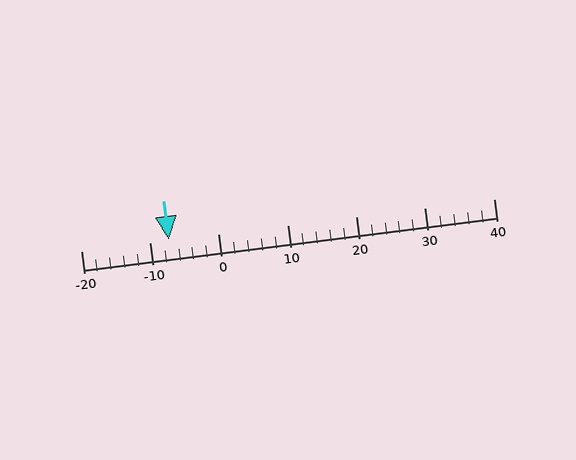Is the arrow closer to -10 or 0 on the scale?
The arrow is closer to -10.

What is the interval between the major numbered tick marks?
The major tick marks are spaced 10 units apart.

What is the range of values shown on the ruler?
The ruler shows values from -20 to 40.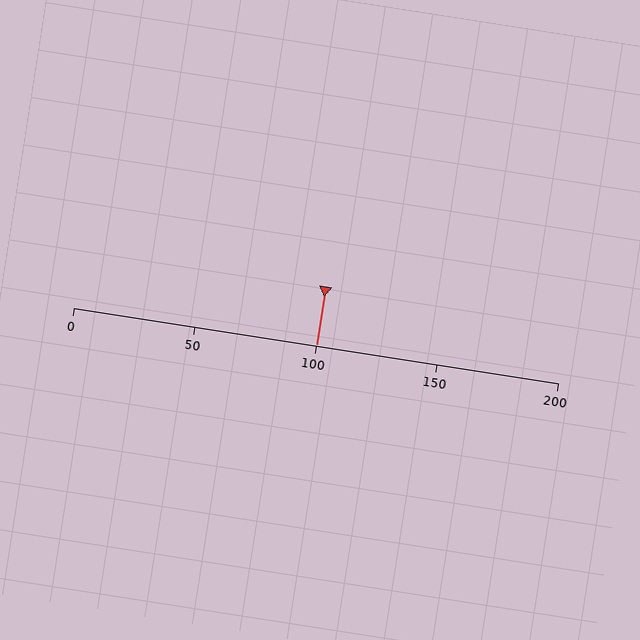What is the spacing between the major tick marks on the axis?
The major ticks are spaced 50 apart.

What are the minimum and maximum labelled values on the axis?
The axis runs from 0 to 200.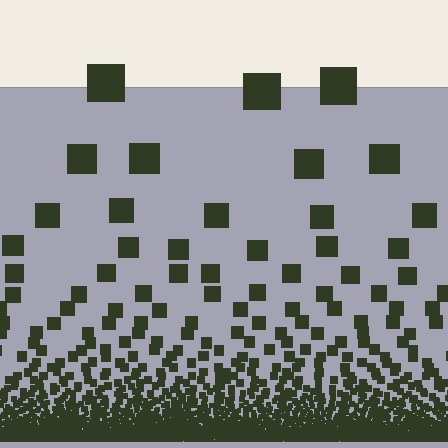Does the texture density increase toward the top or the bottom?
Density increases toward the bottom.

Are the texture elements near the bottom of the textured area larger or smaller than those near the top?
Smaller. The gradient is inverted — elements near the bottom are smaller and denser.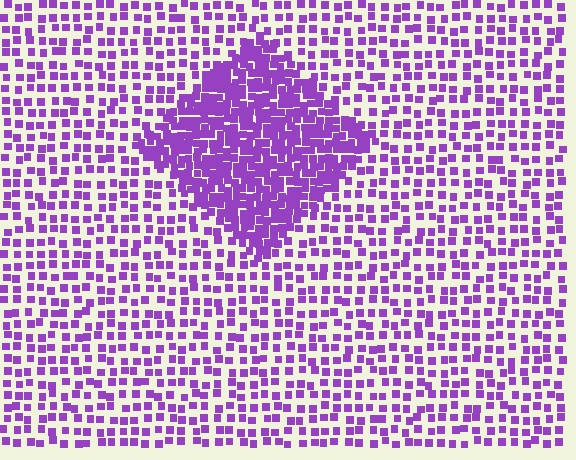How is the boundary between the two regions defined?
The boundary is defined by a change in element density (approximately 2.3x ratio). All elements are the same color, size, and shape.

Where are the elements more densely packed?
The elements are more densely packed inside the diamond boundary.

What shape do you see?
I see a diamond.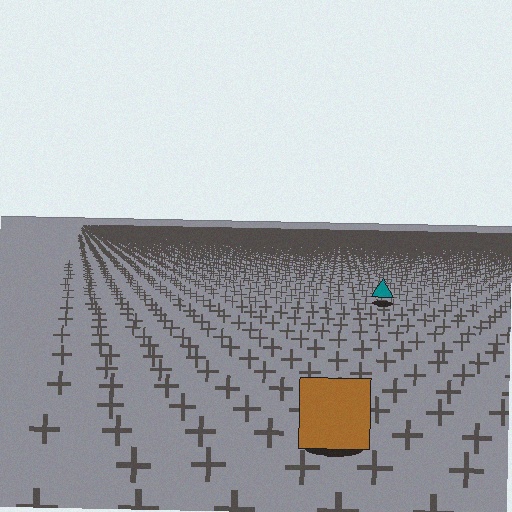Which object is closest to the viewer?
The brown square is closest. The texture marks near it are larger and more spread out.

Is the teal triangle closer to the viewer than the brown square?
No. The brown square is closer — you can tell from the texture gradient: the ground texture is coarser near it.